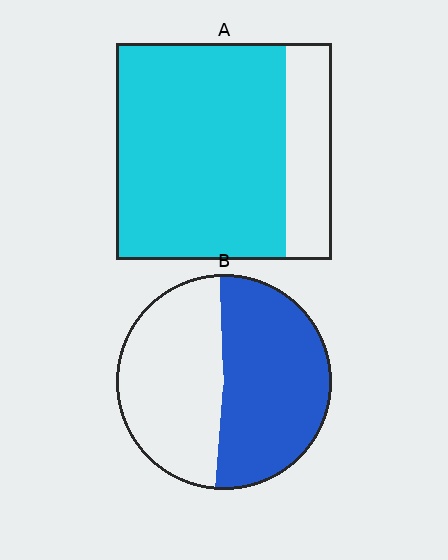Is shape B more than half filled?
Roughly half.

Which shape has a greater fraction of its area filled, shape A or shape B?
Shape A.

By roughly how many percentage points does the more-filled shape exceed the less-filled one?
By roughly 25 percentage points (A over B).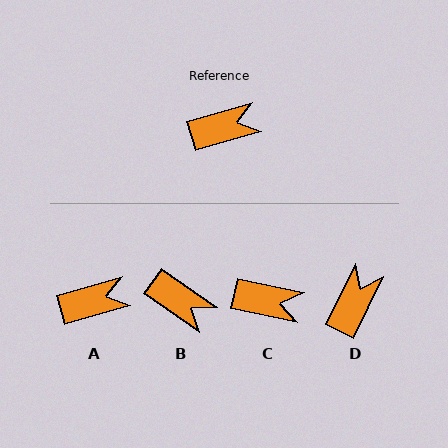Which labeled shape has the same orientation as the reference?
A.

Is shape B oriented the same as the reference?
No, it is off by about 51 degrees.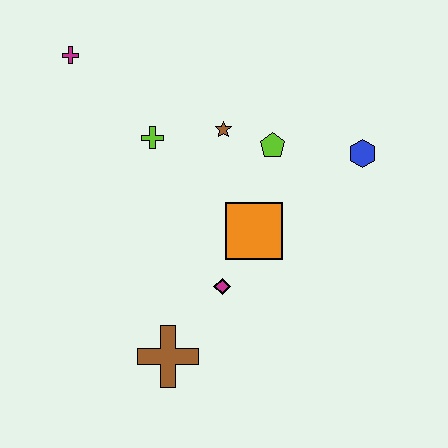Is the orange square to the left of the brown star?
No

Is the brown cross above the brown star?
No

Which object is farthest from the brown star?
The brown cross is farthest from the brown star.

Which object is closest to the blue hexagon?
The lime pentagon is closest to the blue hexagon.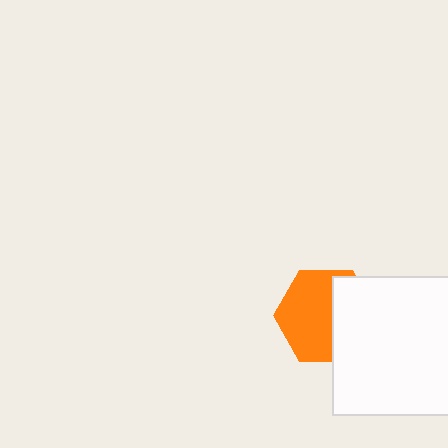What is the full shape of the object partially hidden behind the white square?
The partially hidden object is an orange hexagon.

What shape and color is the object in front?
The object in front is a white square.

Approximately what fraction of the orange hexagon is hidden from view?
Roughly 41% of the orange hexagon is hidden behind the white square.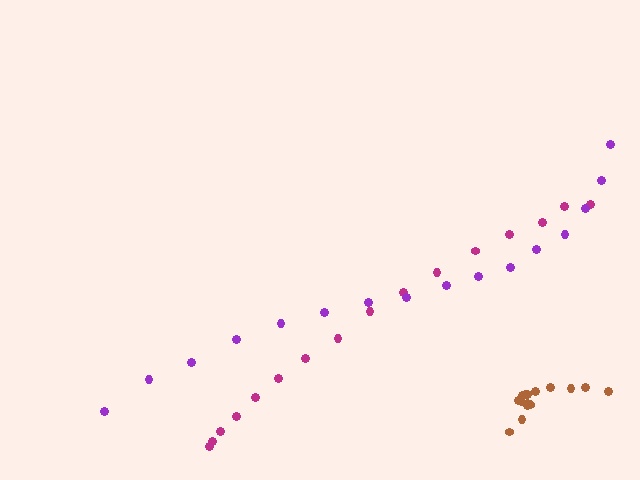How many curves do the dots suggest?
There are 3 distinct paths.